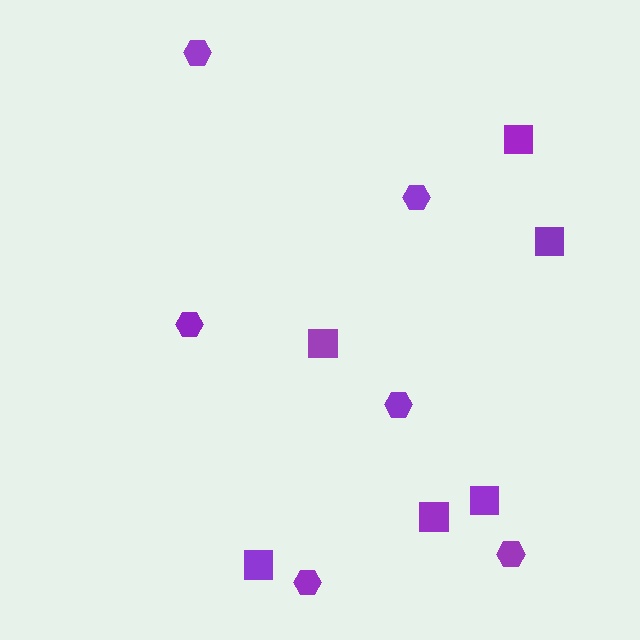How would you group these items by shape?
There are 2 groups: one group of hexagons (6) and one group of squares (6).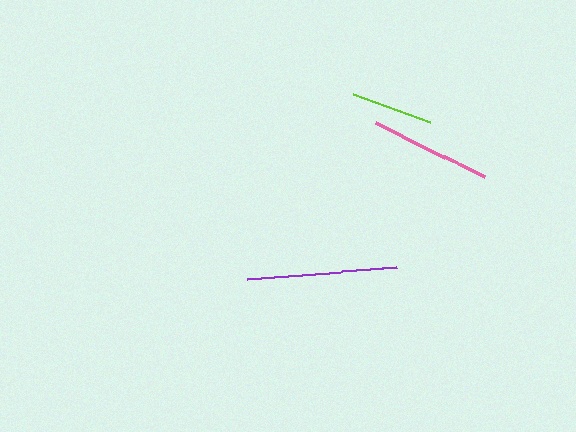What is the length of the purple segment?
The purple segment is approximately 151 pixels long.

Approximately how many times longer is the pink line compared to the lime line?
The pink line is approximately 1.5 times the length of the lime line.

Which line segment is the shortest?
The lime line is the shortest at approximately 82 pixels.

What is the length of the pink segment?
The pink segment is approximately 121 pixels long.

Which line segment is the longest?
The purple line is the longest at approximately 151 pixels.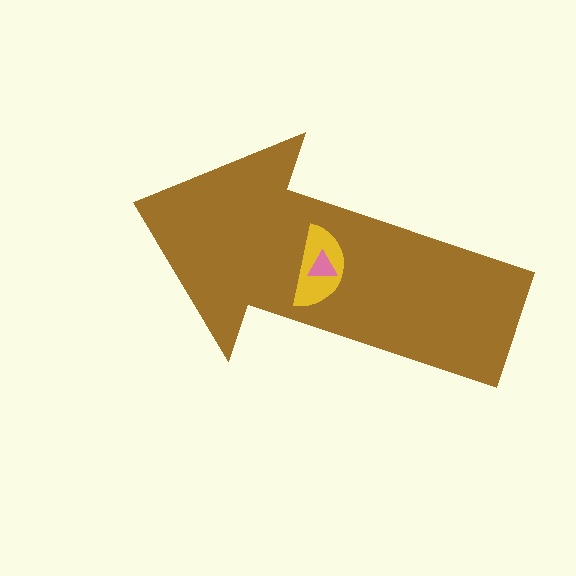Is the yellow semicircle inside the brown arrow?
Yes.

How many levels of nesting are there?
3.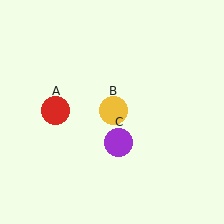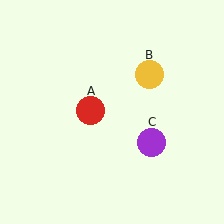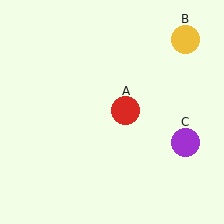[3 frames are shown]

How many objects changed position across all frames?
3 objects changed position: red circle (object A), yellow circle (object B), purple circle (object C).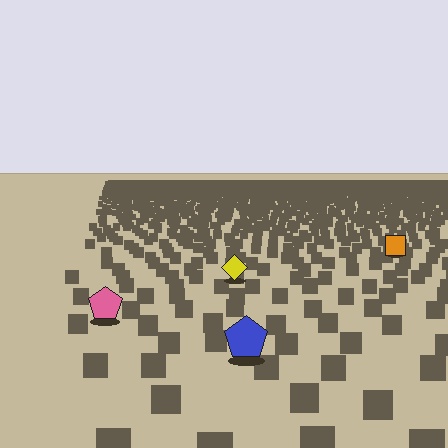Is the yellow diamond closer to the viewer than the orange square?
Yes. The yellow diamond is closer — you can tell from the texture gradient: the ground texture is coarser near it.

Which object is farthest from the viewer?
The orange square is farthest from the viewer. It appears smaller and the ground texture around it is denser.